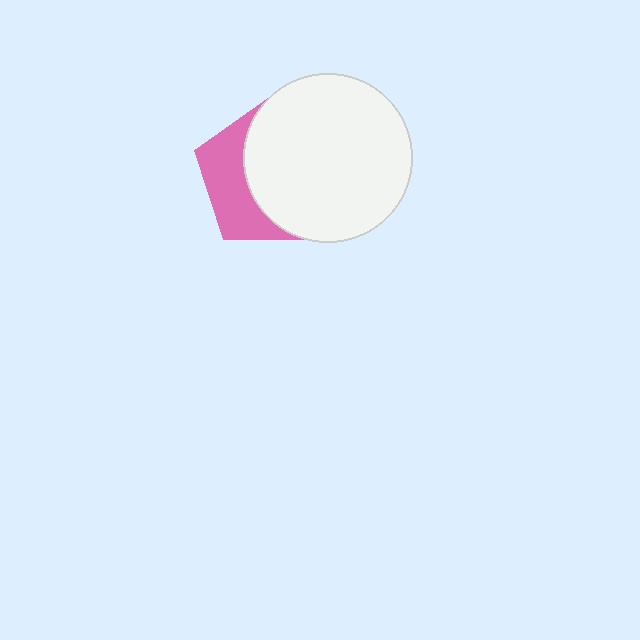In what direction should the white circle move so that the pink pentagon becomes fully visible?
The white circle should move right. That is the shortest direction to clear the overlap and leave the pink pentagon fully visible.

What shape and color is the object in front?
The object in front is a white circle.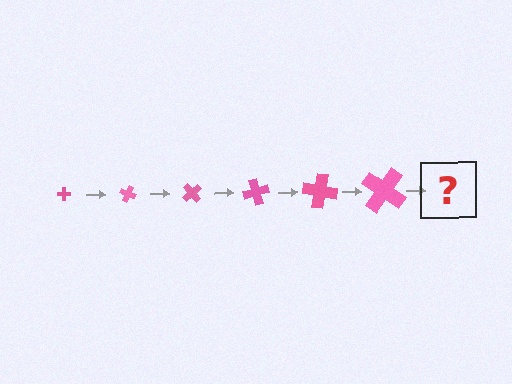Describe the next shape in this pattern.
It should be a cross, larger than the previous one and rotated 150 degrees from the start.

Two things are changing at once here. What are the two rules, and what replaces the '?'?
The two rules are that the cross grows larger each step and it rotates 25 degrees each step. The '?' should be a cross, larger than the previous one and rotated 150 degrees from the start.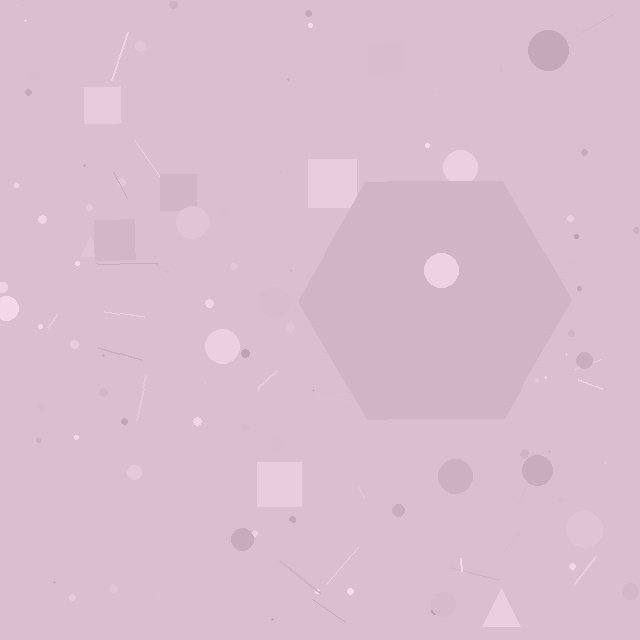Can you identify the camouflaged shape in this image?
The camouflaged shape is a hexagon.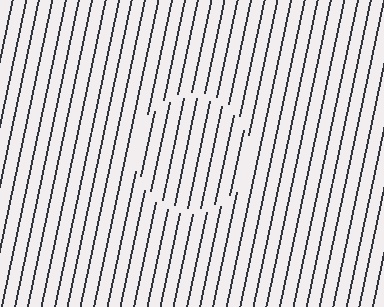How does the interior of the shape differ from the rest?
The interior of the shape contains the same grating, shifted by half a period — the contour is defined by the phase discontinuity where line-ends from the inner and outer gratings abut.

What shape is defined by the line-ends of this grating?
An illusory circle. The interior of the shape contains the same grating, shifted by half a period — the contour is defined by the phase discontinuity where line-ends from the inner and outer gratings abut.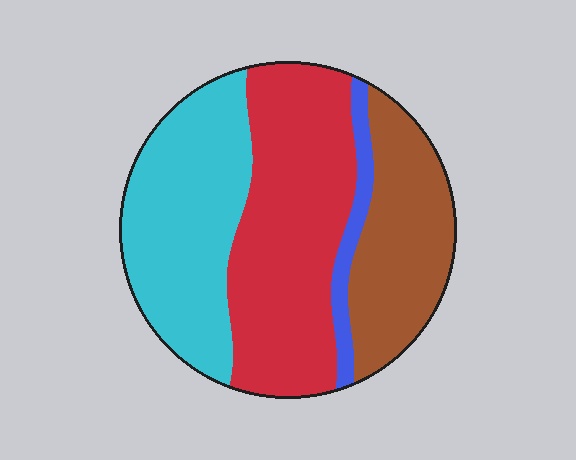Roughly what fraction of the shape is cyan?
Cyan takes up about one third (1/3) of the shape.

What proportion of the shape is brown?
Brown takes up about one quarter (1/4) of the shape.